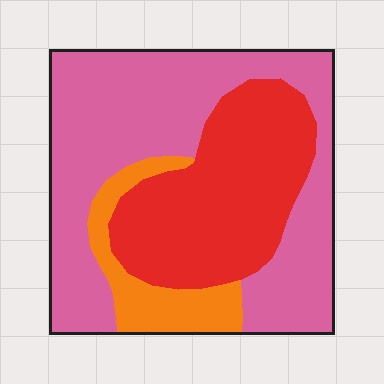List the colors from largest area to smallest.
From largest to smallest: pink, red, orange.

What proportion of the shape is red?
Red takes up about one third (1/3) of the shape.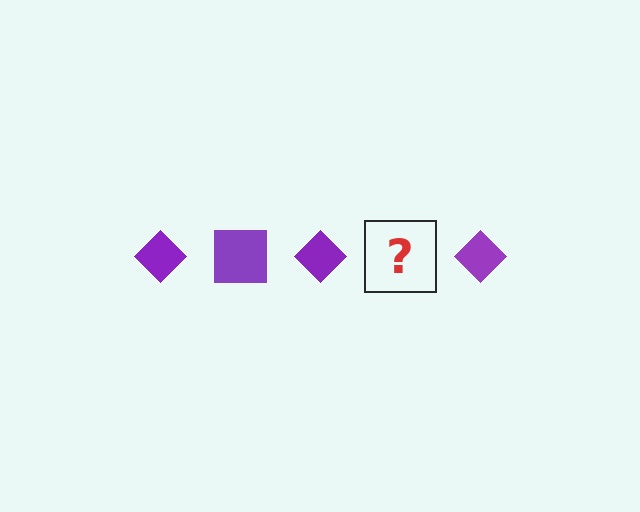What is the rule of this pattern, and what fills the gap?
The rule is that the pattern cycles through diamond, square shapes in purple. The gap should be filled with a purple square.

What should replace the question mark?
The question mark should be replaced with a purple square.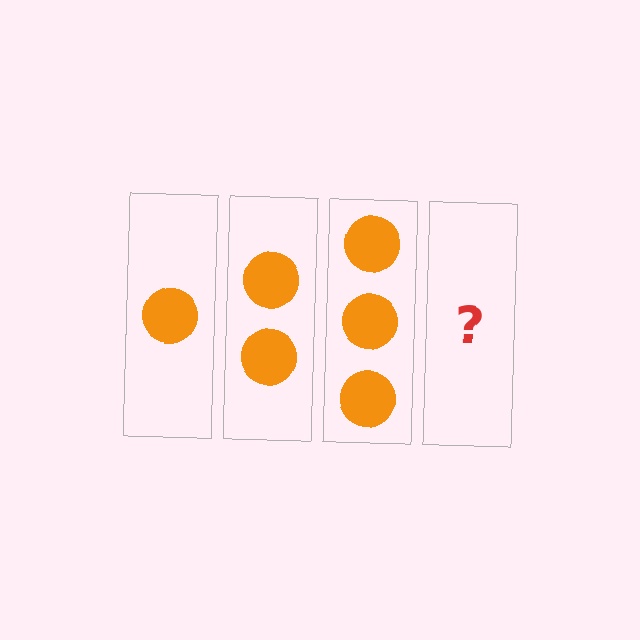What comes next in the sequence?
The next element should be 4 circles.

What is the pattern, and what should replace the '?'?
The pattern is that each step adds one more circle. The '?' should be 4 circles.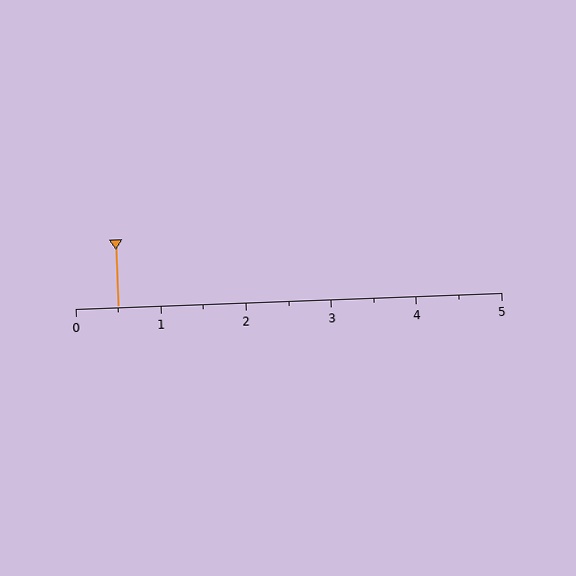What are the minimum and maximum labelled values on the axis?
The axis runs from 0 to 5.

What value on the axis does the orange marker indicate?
The marker indicates approximately 0.5.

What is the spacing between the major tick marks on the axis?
The major ticks are spaced 1 apart.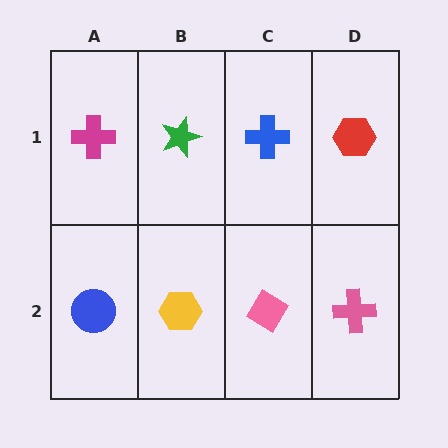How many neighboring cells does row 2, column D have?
2.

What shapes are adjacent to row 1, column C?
A pink diamond (row 2, column C), a green star (row 1, column B), a red hexagon (row 1, column D).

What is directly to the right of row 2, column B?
A pink diamond.